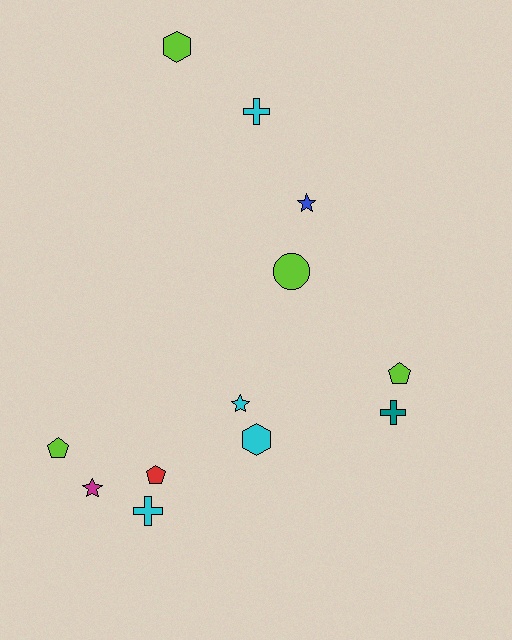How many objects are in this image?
There are 12 objects.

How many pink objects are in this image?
There are no pink objects.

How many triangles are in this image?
There are no triangles.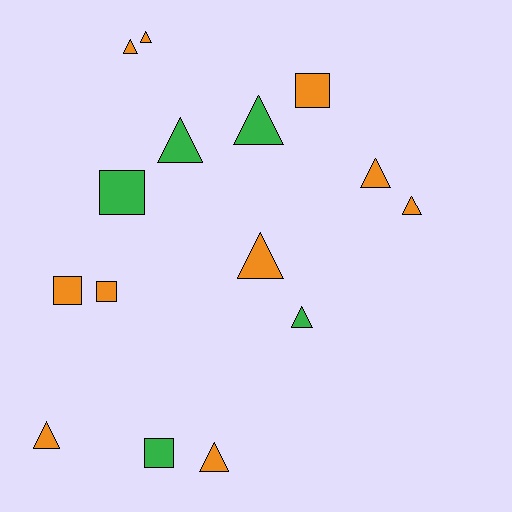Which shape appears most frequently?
Triangle, with 10 objects.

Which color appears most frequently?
Orange, with 10 objects.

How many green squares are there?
There are 2 green squares.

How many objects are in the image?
There are 15 objects.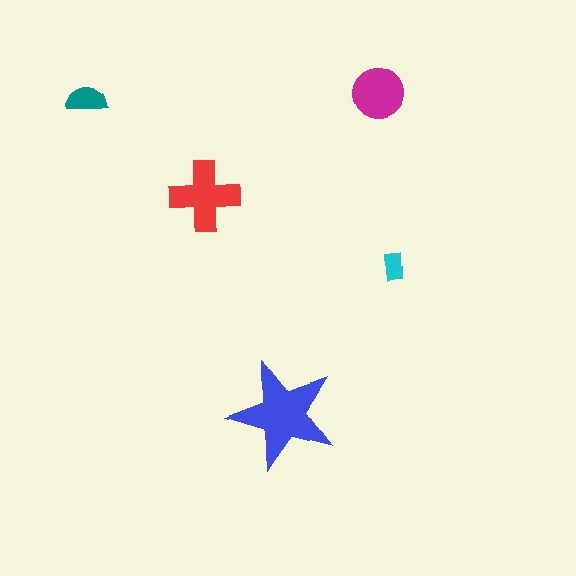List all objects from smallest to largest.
The cyan rectangle, the teal semicircle, the magenta circle, the red cross, the blue star.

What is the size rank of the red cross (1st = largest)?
2nd.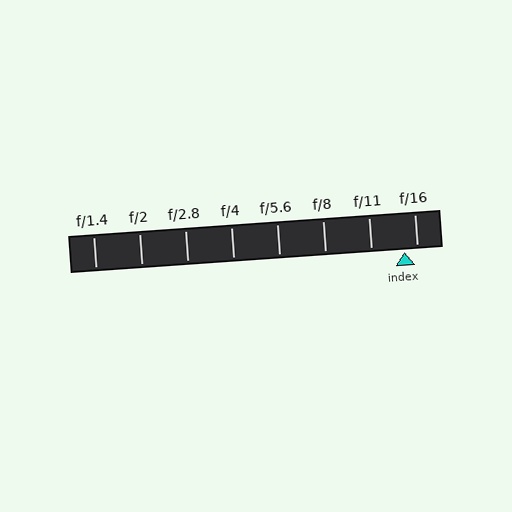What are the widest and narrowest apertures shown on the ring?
The widest aperture shown is f/1.4 and the narrowest is f/16.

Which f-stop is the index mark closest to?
The index mark is closest to f/16.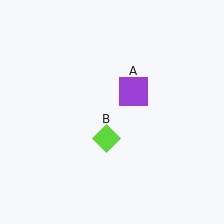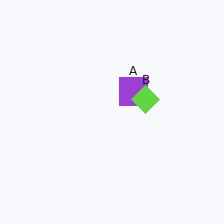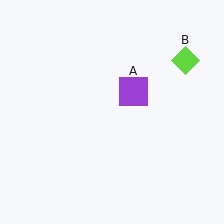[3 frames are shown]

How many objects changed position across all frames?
1 object changed position: lime diamond (object B).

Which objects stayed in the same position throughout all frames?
Purple square (object A) remained stationary.